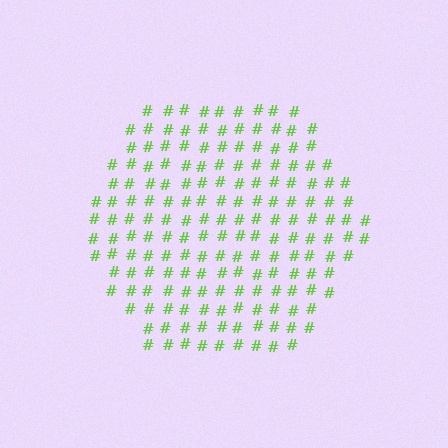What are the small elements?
The small elements are hash symbols.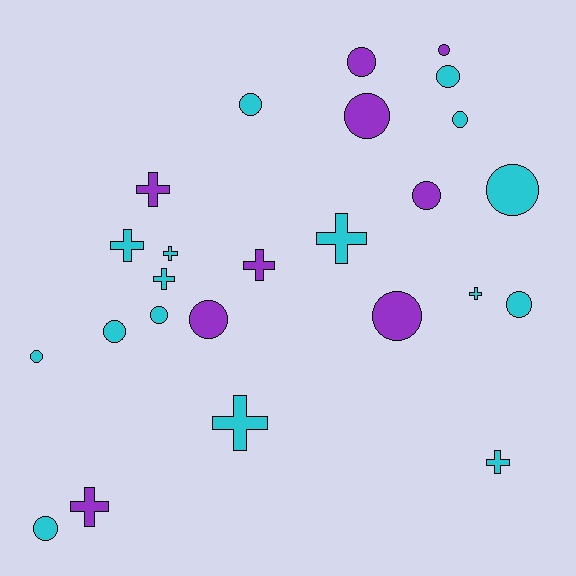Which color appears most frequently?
Cyan, with 16 objects.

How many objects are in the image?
There are 25 objects.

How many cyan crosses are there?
There are 7 cyan crosses.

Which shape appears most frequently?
Circle, with 15 objects.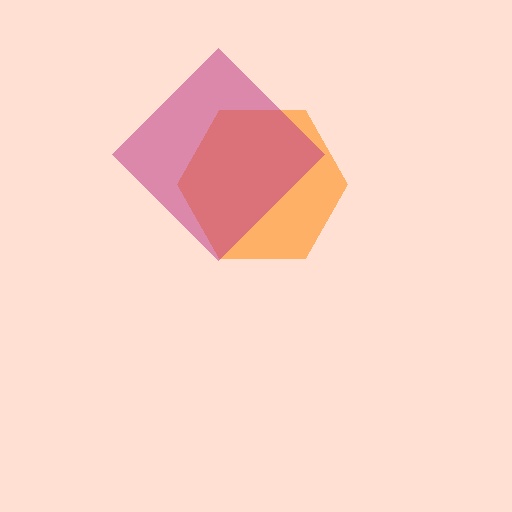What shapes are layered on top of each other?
The layered shapes are: an orange hexagon, a magenta diamond.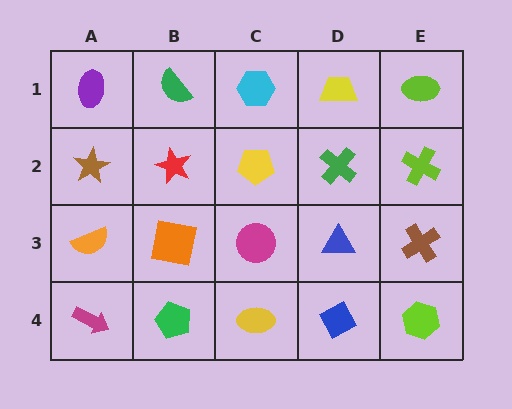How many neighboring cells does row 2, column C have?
4.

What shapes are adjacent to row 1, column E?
A lime cross (row 2, column E), a yellow trapezoid (row 1, column D).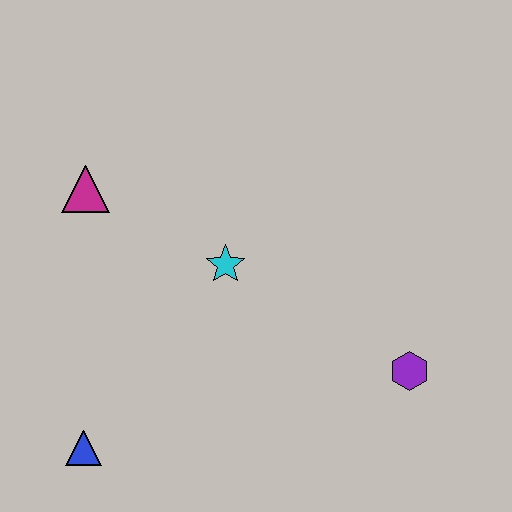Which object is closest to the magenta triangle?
The cyan star is closest to the magenta triangle.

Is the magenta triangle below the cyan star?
No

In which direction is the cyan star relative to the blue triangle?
The cyan star is above the blue triangle.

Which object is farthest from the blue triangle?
The purple hexagon is farthest from the blue triangle.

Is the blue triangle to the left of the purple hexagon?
Yes